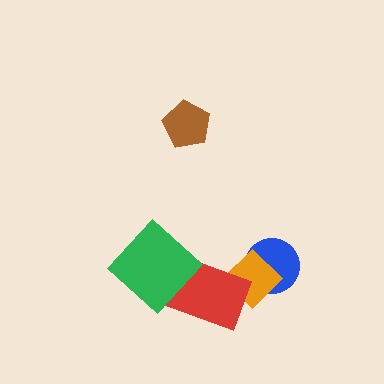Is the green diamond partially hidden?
No, no other shape covers it.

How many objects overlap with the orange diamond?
2 objects overlap with the orange diamond.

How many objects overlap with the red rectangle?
2 objects overlap with the red rectangle.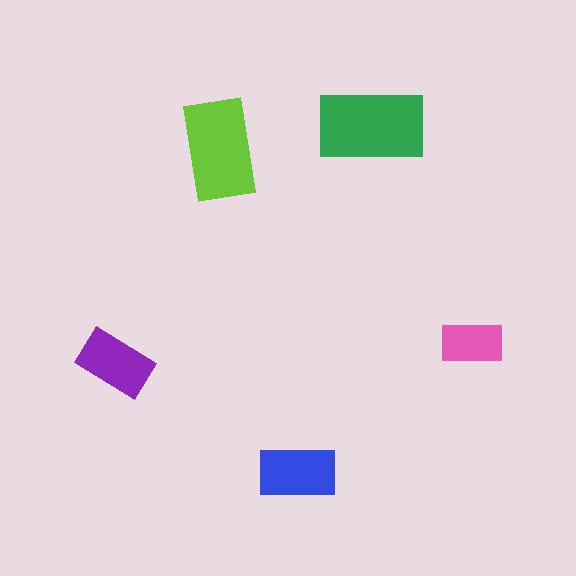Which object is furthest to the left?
The purple rectangle is leftmost.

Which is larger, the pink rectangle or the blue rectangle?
The blue one.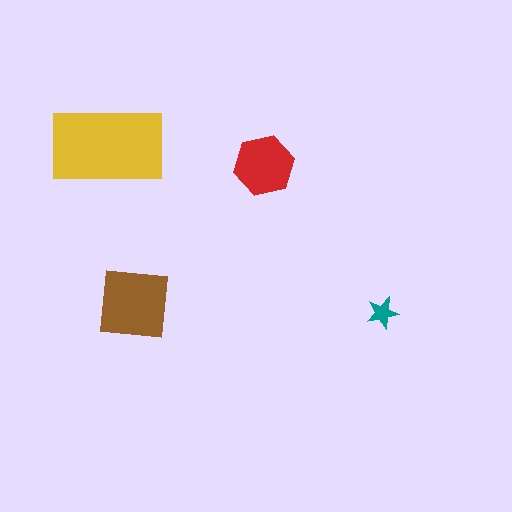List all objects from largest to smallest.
The yellow rectangle, the brown square, the red hexagon, the teal star.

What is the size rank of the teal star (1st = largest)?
4th.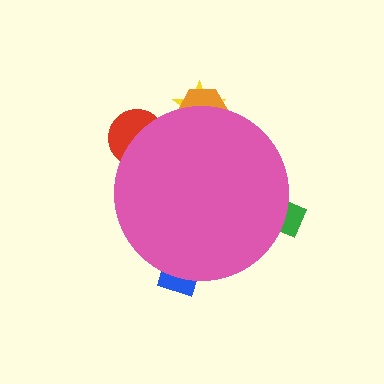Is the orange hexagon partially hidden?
Yes, the orange hexagon is partially hidden behind the pink circle.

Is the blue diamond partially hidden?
Yes, the blue diamond is partially hidden behind the pink circle.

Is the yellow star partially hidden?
Yes, the yellow star is partially hidden behind the pink circle.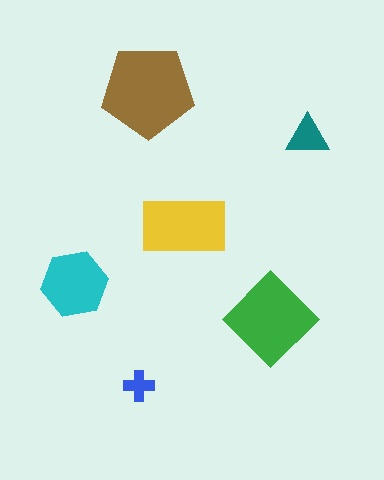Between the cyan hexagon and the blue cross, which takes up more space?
The cyan hexagon.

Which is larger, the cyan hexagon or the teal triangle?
The cyan hexagon.